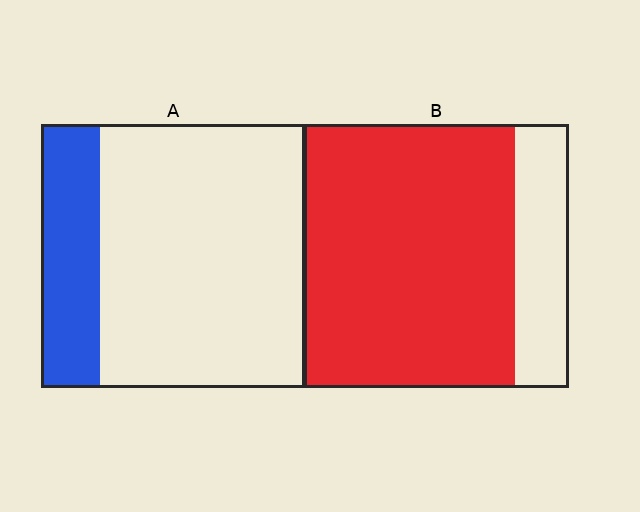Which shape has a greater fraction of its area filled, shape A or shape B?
Shape B.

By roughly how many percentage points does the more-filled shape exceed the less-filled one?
By roughly 55 percentage points (B over A).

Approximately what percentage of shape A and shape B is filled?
A is approximately 20% and B is approximately 80%.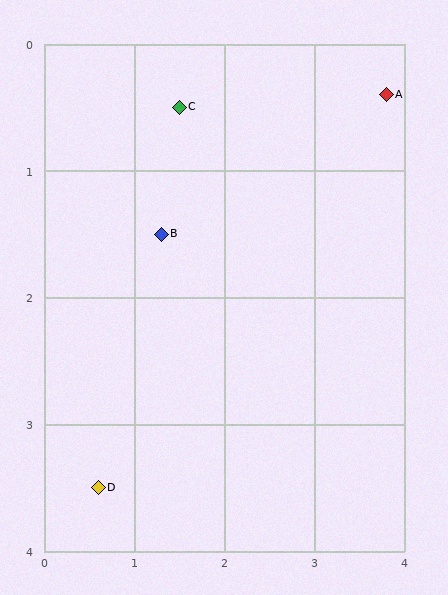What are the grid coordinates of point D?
Point D is at approximately (0.6, 3.5).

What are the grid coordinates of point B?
Point B is at approximately (1.3, 1.5).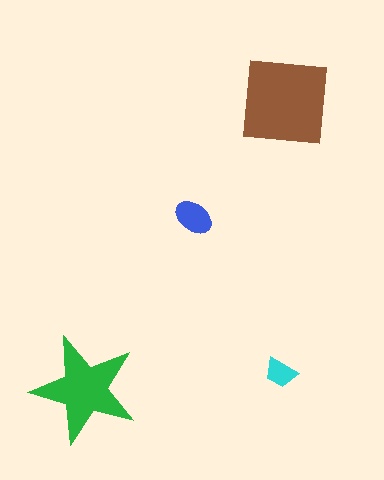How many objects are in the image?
There are 4 objects in the image.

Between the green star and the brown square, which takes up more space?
The brown square.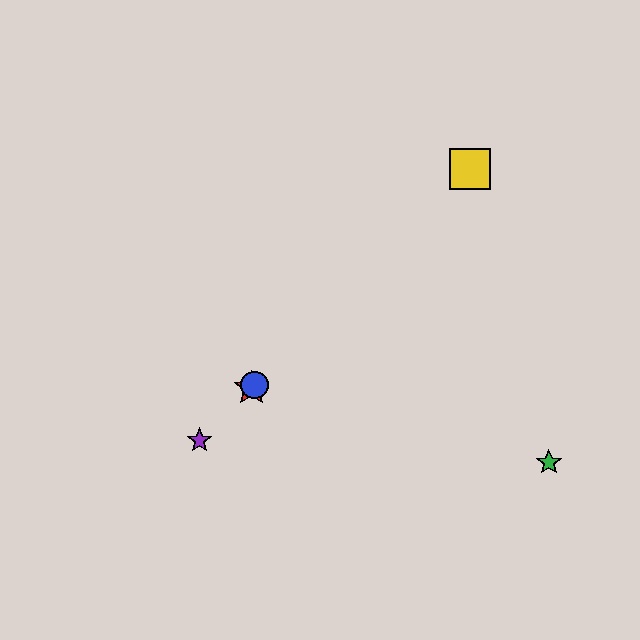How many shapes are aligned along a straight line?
4 shapes (the red star, the blue circle, the yellow square, the purple star) are aligned along a straight line.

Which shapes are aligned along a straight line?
The red star, the blue circle, the yellow square, the purple star are aligned along a straight line.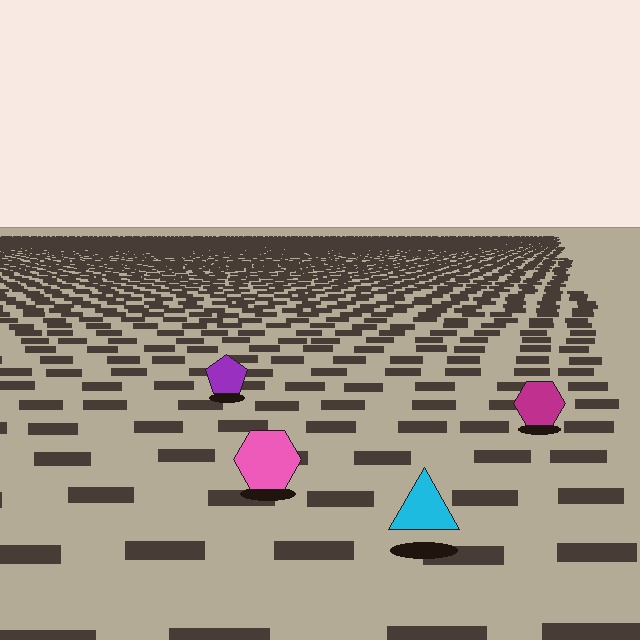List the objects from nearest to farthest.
From nearest to farthest: the cyan triangle, the pink hexagon, the magenta hexagon, the purple pentagon.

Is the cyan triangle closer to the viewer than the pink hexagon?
Yes. The cyan triangle is closer — you can tell from the texture gradient: the ground texture is coarser near it.